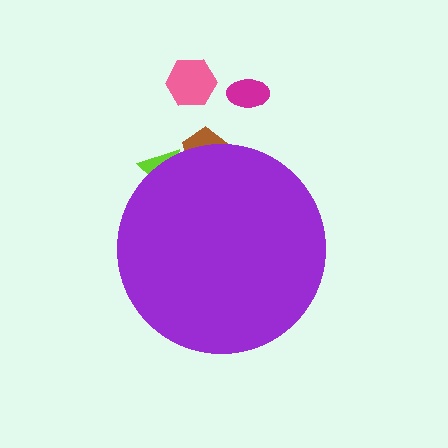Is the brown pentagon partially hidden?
Yes, the brown pentagon is partially hidden behind the purple circle.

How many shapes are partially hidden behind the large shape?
2 shapes are partially hidden.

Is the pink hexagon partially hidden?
No, the pink hexagon is fully visible.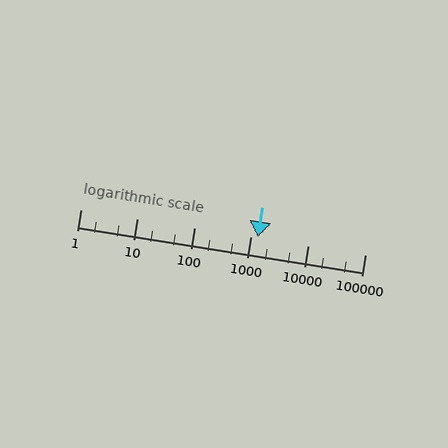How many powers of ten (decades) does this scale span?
The scale spans 5 decades, from 1 to 100000.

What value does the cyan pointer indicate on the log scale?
The pointer indicates approximately 1300.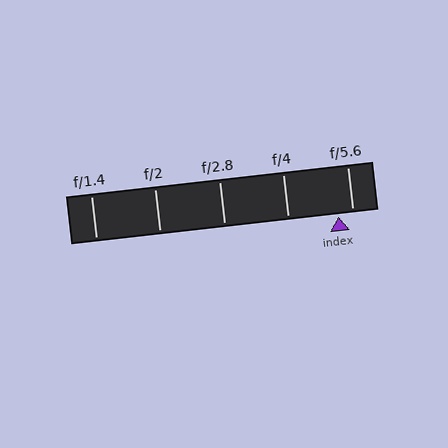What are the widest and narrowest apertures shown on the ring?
The widest aperture shown is f/1.4 and the narrowest is f/5.6.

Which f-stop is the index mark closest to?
The index mark is closest to f/5.6.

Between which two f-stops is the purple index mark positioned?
The index mark is between f/4 and f/5.6.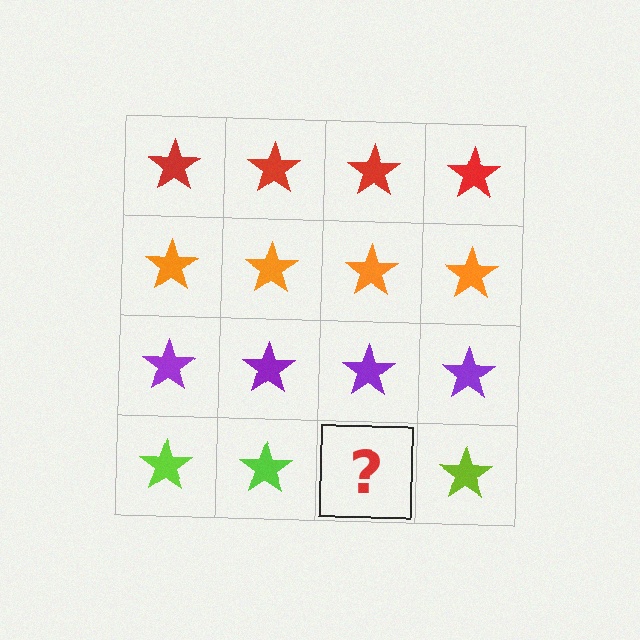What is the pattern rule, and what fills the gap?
The rule is that each row has a consistent color. The gap should be filled with a lime star.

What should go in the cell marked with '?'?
The missing cell should contain a lime star.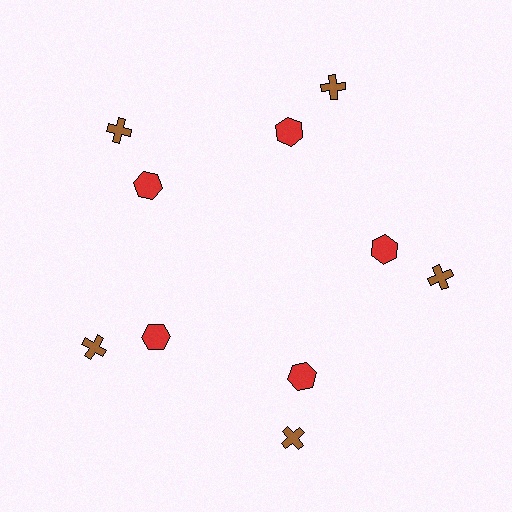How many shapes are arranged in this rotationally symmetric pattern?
There are 10 shapes, arranged in 5 groups of 2.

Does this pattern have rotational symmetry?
Yes, this pattern has 5-fold rotational symmetry. It looks the same after rotating 72 degrees around the center.